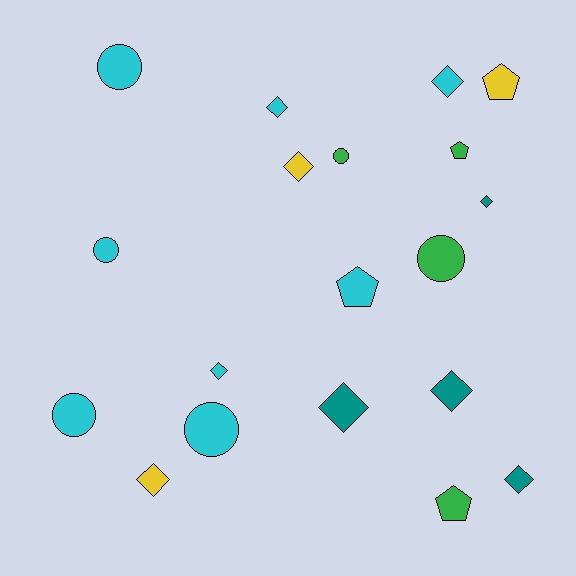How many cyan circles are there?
There are 4 cyan circles.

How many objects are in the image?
There are 19 objects.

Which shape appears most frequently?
Diamond, with 9 objects.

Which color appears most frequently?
Cyan, with 8 objects.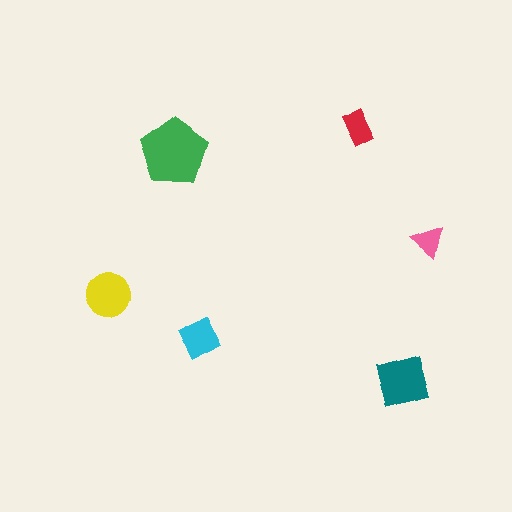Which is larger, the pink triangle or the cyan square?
The cyan square.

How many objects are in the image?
There are 6 objects in the image.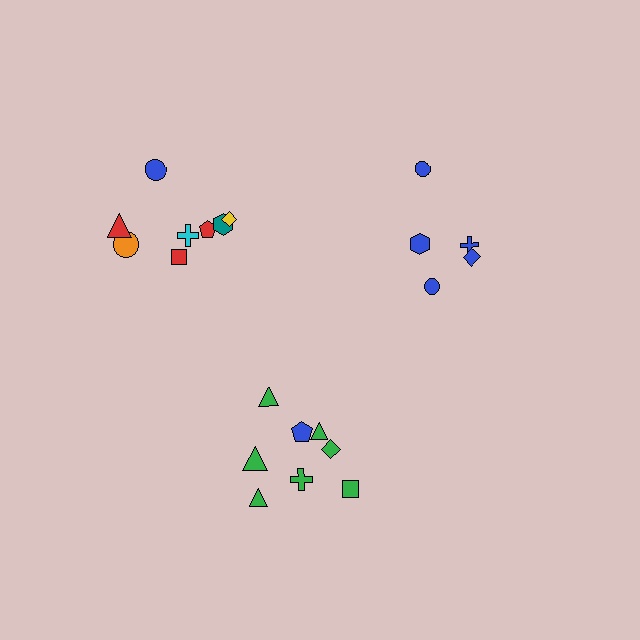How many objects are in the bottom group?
There are 8 objects.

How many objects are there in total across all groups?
There are 21 objects.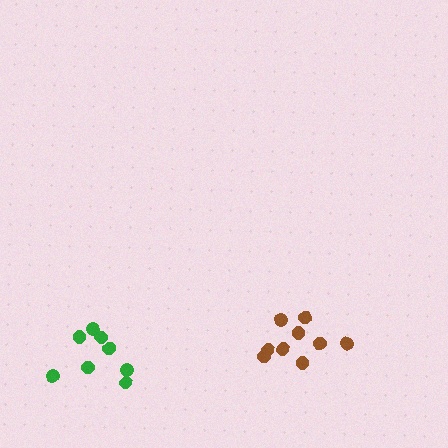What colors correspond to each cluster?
The clusters are colored: brown, green.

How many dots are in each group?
Group 1: 9 dots, Group 2: 8 dots (17 total).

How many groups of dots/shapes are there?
There are 2 groups.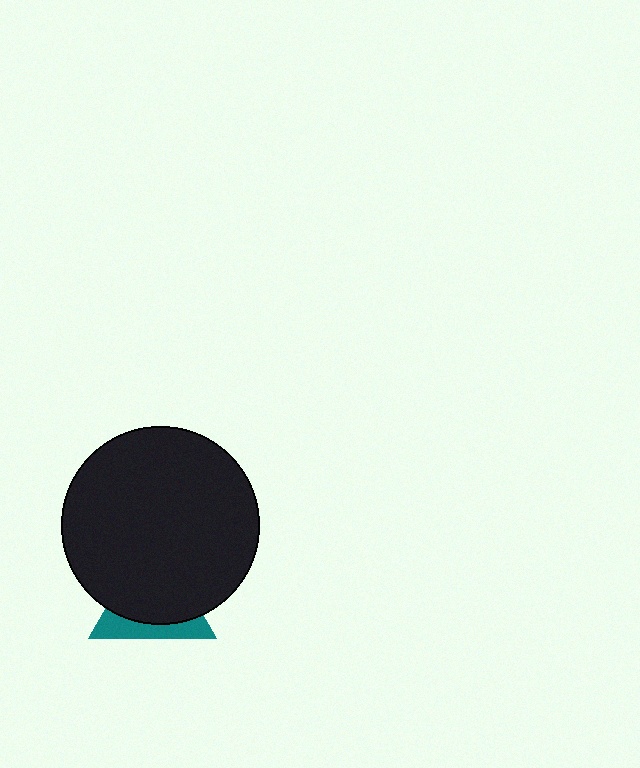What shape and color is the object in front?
The object in front is a black circle.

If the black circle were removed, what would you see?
You would see the complete teal triangle.